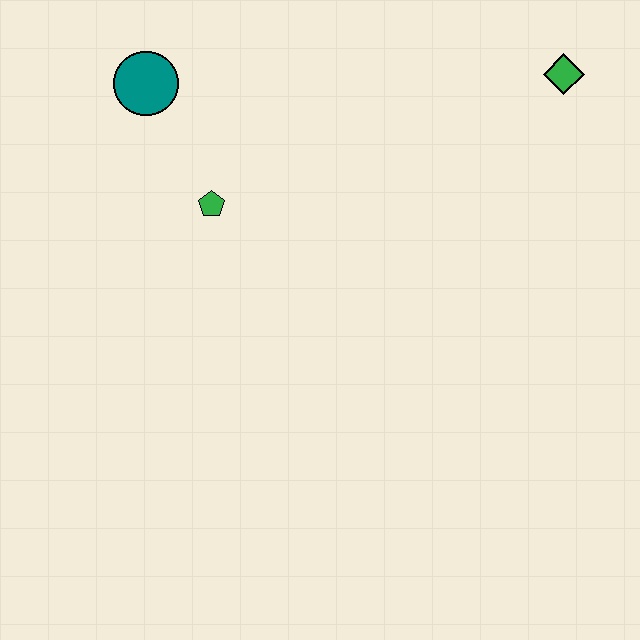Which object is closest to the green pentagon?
The teal circle is closest to the green pentagon.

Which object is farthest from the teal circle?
The green diamond is farthest from the teal circle.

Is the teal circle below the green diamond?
Yes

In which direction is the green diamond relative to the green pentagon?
The green diamond is to the right of the green pentagon.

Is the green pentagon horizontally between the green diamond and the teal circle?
Yes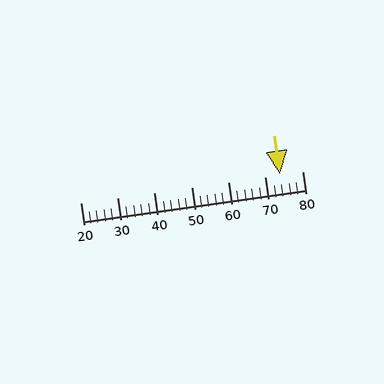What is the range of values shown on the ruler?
The ruler shows values from 20 to 80.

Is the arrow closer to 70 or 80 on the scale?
The arrow is closer to 70.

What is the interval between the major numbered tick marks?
The major tick marks are spaced 10 units apart.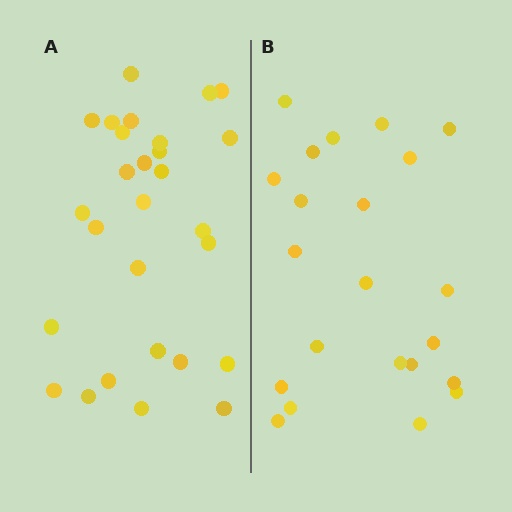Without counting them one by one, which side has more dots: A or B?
Region A (the left region) has more dots.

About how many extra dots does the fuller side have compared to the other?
Region A has about 6 more dots than region B.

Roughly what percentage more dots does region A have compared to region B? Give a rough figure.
About 25% more.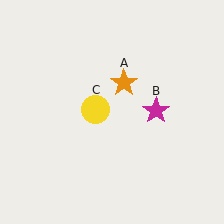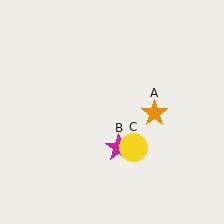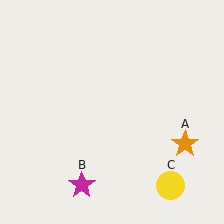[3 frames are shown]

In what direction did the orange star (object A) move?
The orange star (object A) moved down and to the right.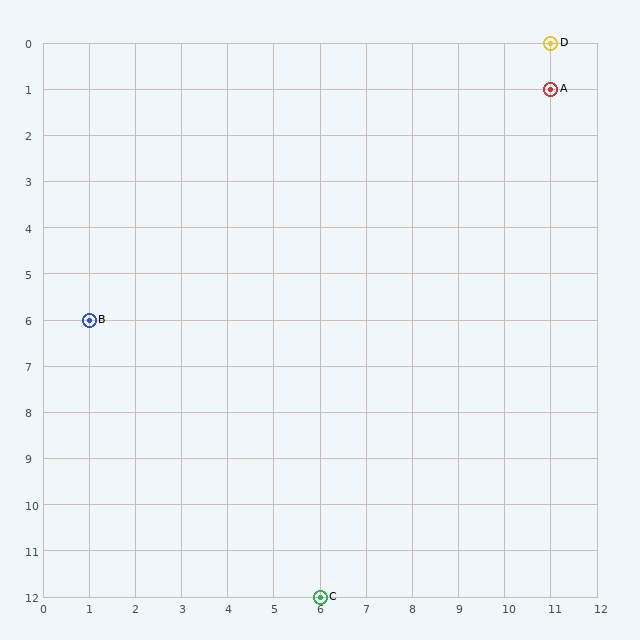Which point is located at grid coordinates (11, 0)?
Point D is at (11, 0).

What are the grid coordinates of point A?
Point A is at grid coordinates (11, 1).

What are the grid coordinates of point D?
Point D is at grid coordinates (11, 0).